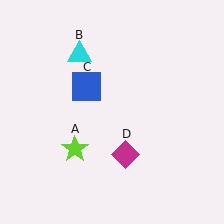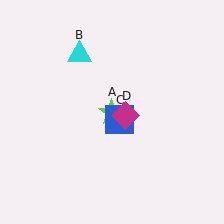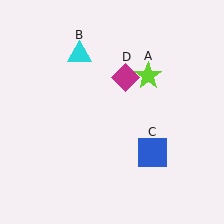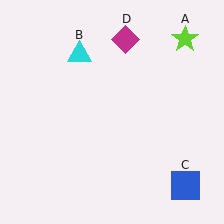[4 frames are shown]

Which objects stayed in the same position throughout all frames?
Cyan triangle (object B) remained stationary.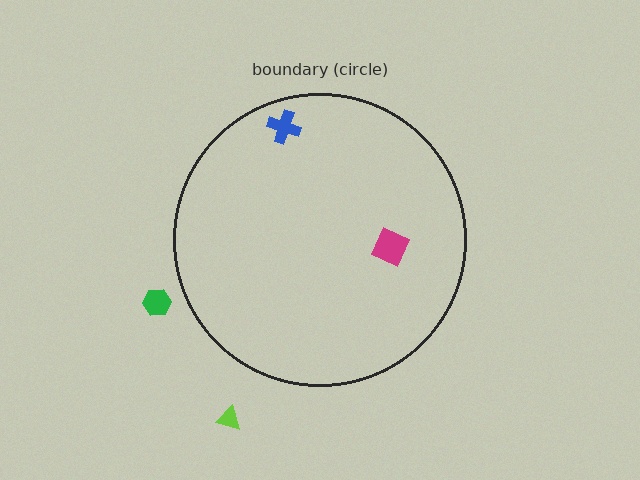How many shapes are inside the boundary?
2 inside, 2 outside.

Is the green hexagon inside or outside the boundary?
Outside.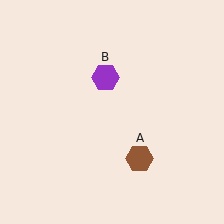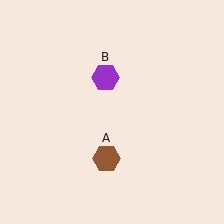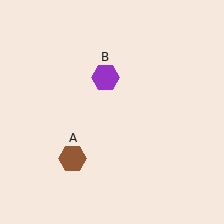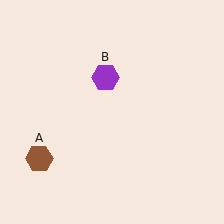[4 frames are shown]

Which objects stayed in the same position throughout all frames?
Purple hexagon (object B) remained stationary.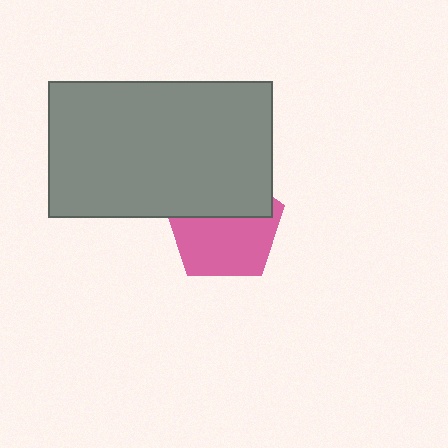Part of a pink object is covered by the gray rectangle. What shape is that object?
It is a pentagon.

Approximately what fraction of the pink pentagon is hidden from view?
Roughly 41% of the pink pentagon is hidden behind the gray rectangle.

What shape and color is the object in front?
The object in front is a gray rectangle.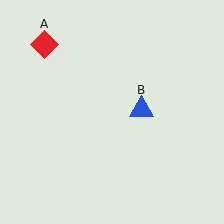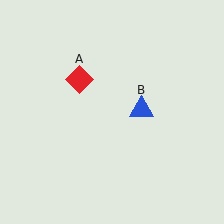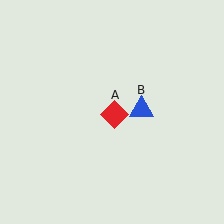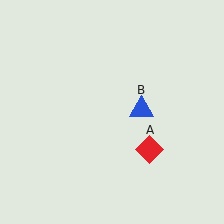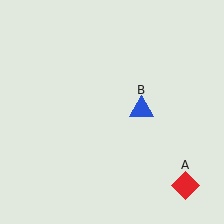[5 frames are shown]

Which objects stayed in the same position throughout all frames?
Blue triangle (object B) remained stationary.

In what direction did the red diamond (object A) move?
The red diamond (object A) moved down and to the right.